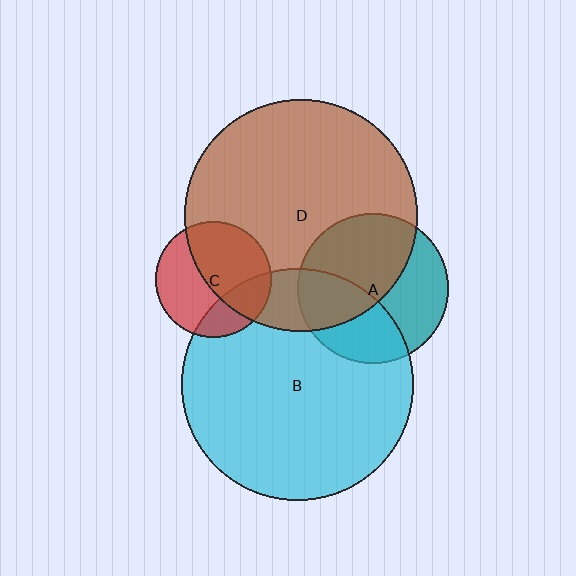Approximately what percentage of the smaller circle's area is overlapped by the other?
Approximately 25%.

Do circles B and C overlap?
Yes.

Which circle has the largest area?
Circle D (brown).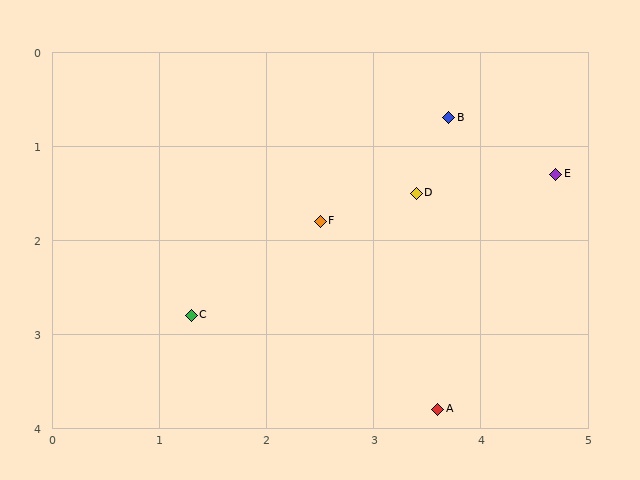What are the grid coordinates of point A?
Point A is at approximately (3.6, 3.8).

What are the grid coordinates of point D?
Point D is at approximately (3.4, 1.5).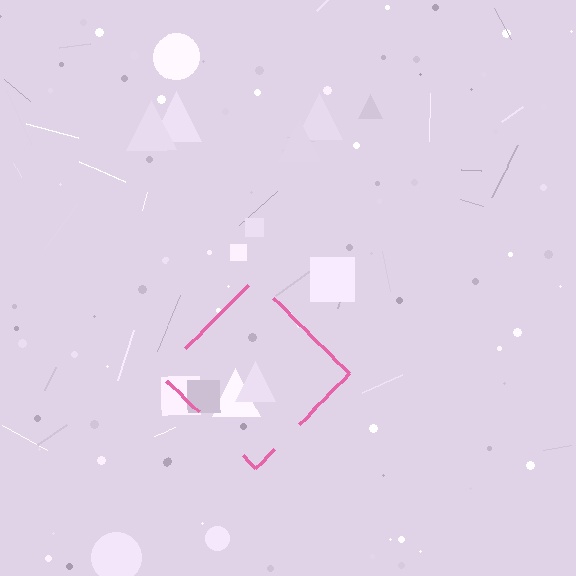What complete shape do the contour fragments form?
The contour fragments form a diamond.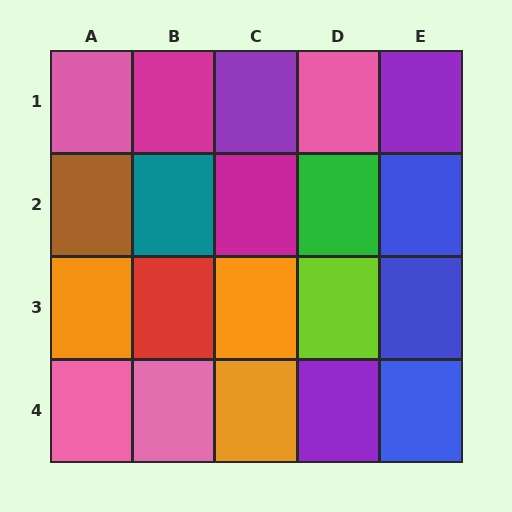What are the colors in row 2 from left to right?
Brown, teal, magenta, green, blue.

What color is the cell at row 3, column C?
Orange.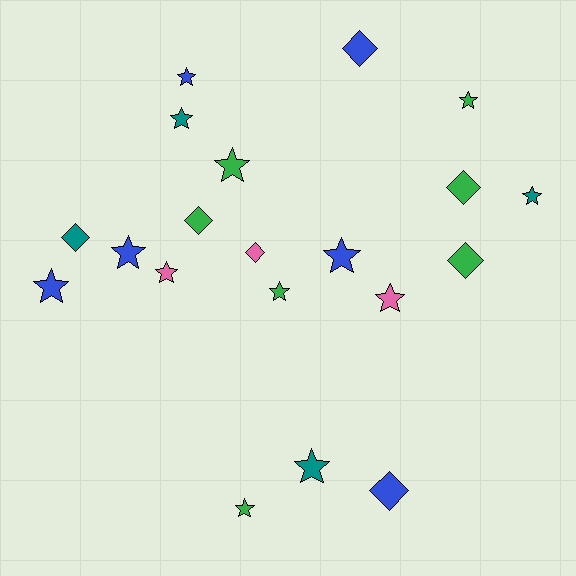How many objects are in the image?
There are 20 objects.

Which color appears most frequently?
Green, with 7 objects.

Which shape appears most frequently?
Star, with 13 objects.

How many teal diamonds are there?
There is 1 teal diamond.